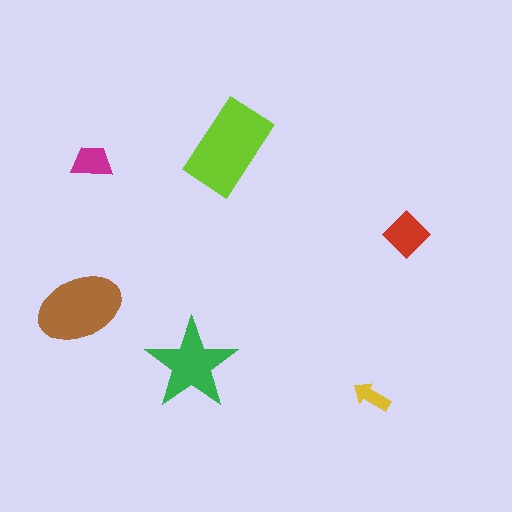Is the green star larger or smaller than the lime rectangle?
Smaller.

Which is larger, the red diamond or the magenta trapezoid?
The red diamond.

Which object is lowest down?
The yellow arrow is bottommost.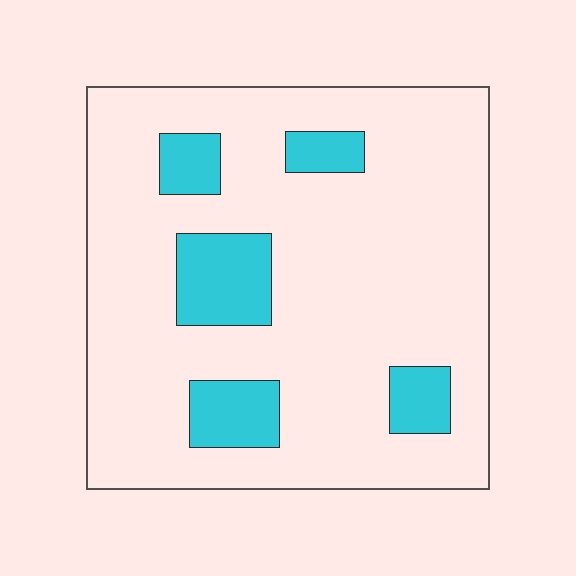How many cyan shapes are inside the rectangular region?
5.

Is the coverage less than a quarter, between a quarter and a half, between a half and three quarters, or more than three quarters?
Less than a quarter.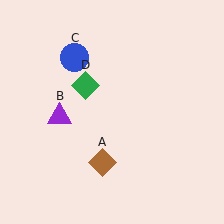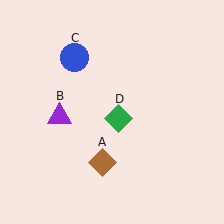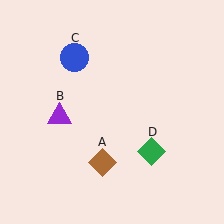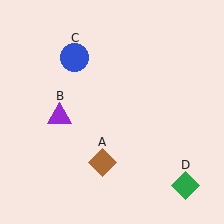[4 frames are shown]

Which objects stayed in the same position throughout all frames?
Brown diamond (object A) and purple triangle (object B) and blue circle (object C) remained stationary.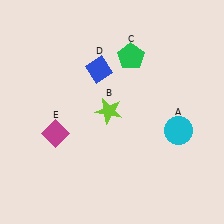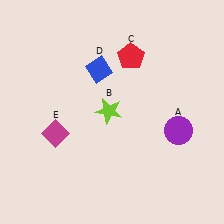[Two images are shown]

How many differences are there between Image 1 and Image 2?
There are 2 differences between the two images.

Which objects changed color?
A changed from cyan to purple. C changed from green to red.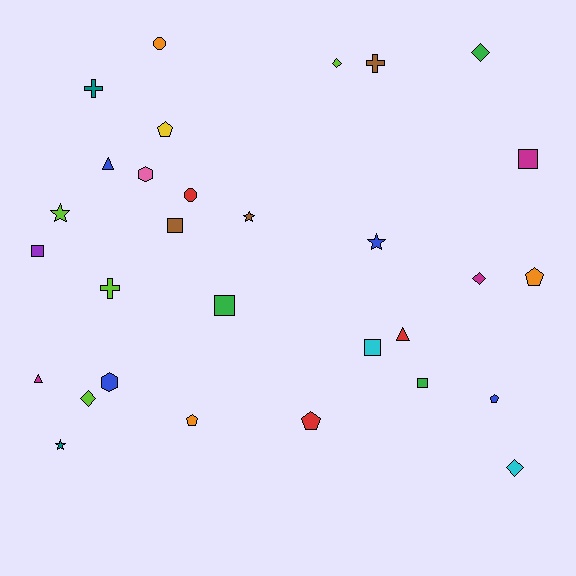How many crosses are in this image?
There are 3 crosses.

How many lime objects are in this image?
There are 4 lime objects.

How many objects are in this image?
There are 30 objects.